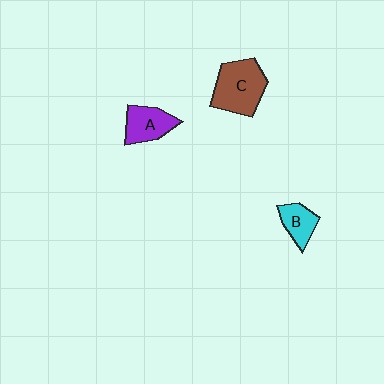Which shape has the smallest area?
Shape B (cyan).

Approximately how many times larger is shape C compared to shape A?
Approximately 1.6 times.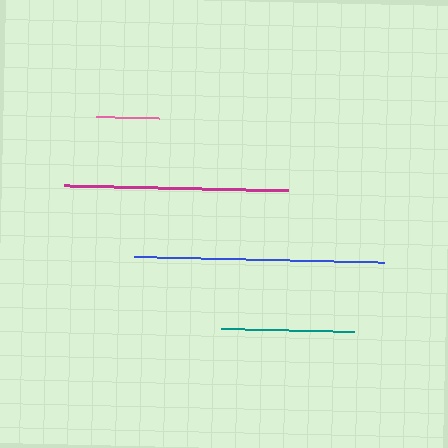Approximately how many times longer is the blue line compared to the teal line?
The blue line is approximately 1.9 times the length of the teal line.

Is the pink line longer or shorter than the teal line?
The teal line is longer than the pink line.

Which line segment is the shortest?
The pink line is the shortest at approximately 63 pixels.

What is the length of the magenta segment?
The magenta segment is approximately 224 pixels long.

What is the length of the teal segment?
The teal segment is approximately 134 pixels long.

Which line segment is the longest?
The blue line is the longest at approximately 249 pixels.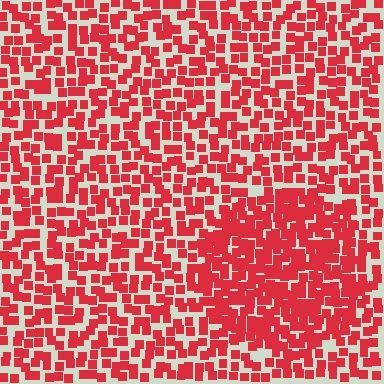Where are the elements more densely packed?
The elements are more densely packed inside the circle boundary.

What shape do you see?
I see a circle.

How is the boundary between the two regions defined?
The boundary is defined by a change in element density (approximately 1.6x ratio). All elements are the same color, size, and shape.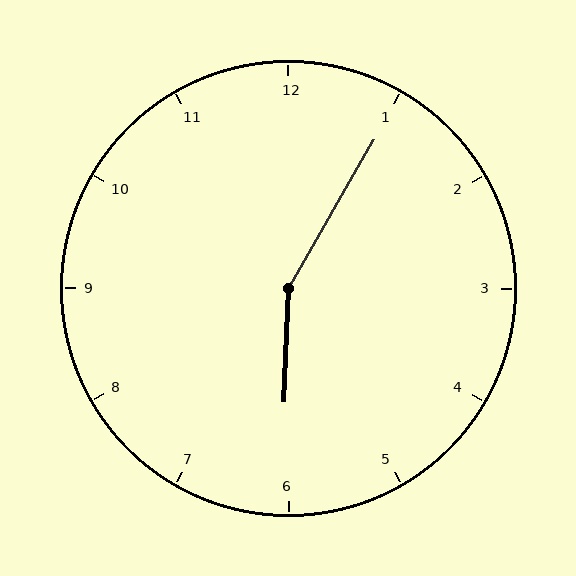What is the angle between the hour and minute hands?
Approximately 152 degrees.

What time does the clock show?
6:05.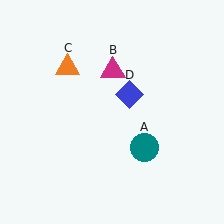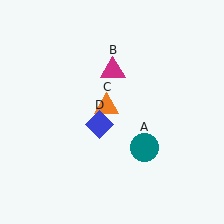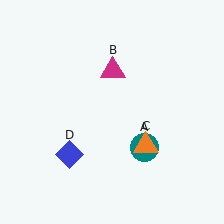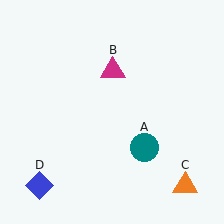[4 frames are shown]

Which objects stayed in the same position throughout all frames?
Teal circle (object A) and magenta triangle (object B) remained stationary.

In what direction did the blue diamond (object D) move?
The blue diamond (object D) moved down and to the left.